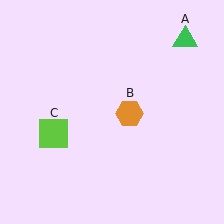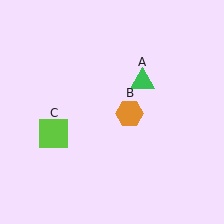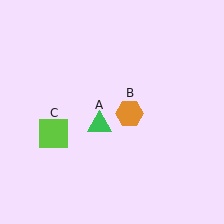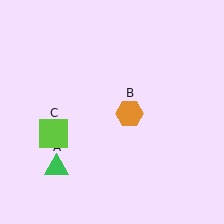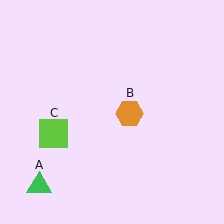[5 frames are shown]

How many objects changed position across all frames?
1 object changed position: green triangle (object A).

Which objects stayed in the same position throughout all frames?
Orange hexagon (object B) and lime square (object C) remained stationary.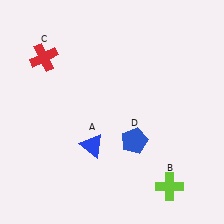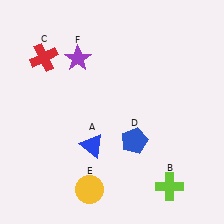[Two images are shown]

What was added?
A yellow circle (E), a purple star (F) were added in Image 2.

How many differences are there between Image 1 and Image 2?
There are 2 differences between the two images.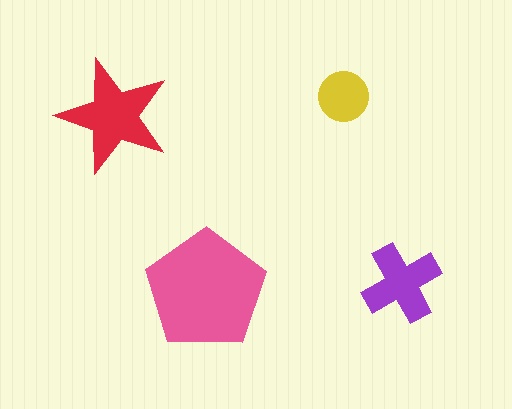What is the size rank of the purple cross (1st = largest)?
3rd.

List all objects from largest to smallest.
The pink pentagon, the red star, the purple cross, the yellow circle.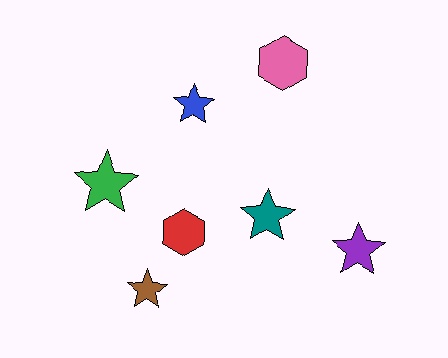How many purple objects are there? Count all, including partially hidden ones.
There is 1 purple object.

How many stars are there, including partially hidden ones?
There are 5 stars.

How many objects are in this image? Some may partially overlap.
There are 7 objects.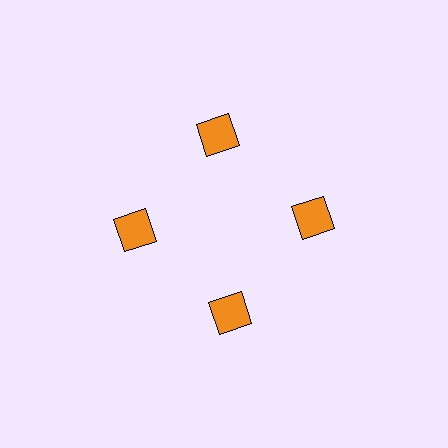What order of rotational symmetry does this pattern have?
This pattern has 4-fold rotational symmetry.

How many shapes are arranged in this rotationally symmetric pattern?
There are 4 shapes, arranged in 4 groups of 1.